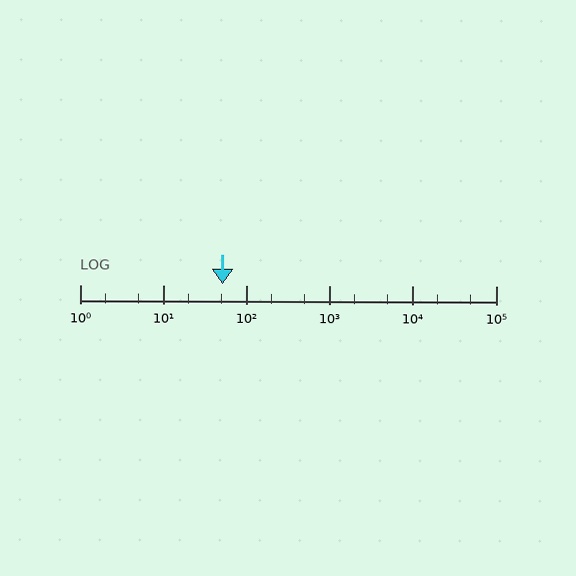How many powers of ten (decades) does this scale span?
The scale spans 5 decades, from 1 to 100000.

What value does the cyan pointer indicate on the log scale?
The pointer indicates approximately 52.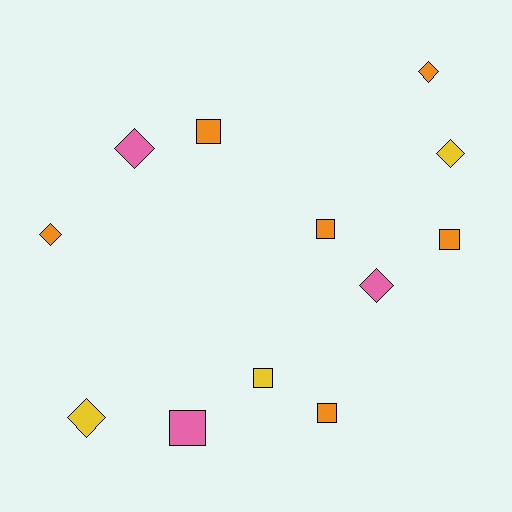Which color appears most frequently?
Orange, with 6 objects.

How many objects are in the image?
There are 12 objects.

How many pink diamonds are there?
There are 2 pink diamonds.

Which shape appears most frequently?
Square, with 6 objects.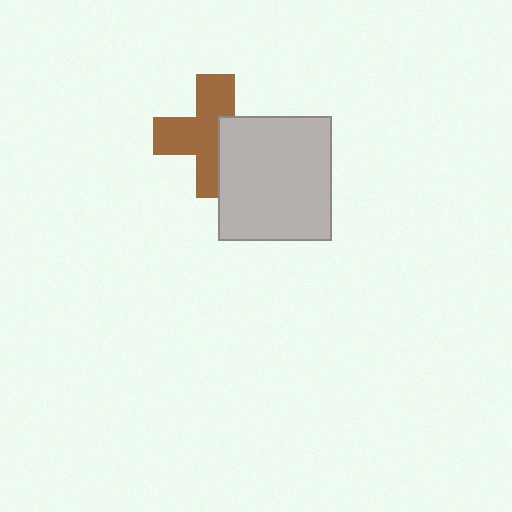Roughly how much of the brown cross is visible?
About half of it is visible (roughly 62%).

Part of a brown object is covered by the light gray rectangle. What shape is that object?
It is a cross.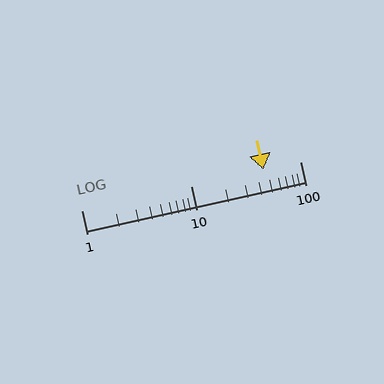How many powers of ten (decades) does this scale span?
The scale spans 2 decades, from 1 to 100.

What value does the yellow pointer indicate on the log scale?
The pointer indicates approximately 46.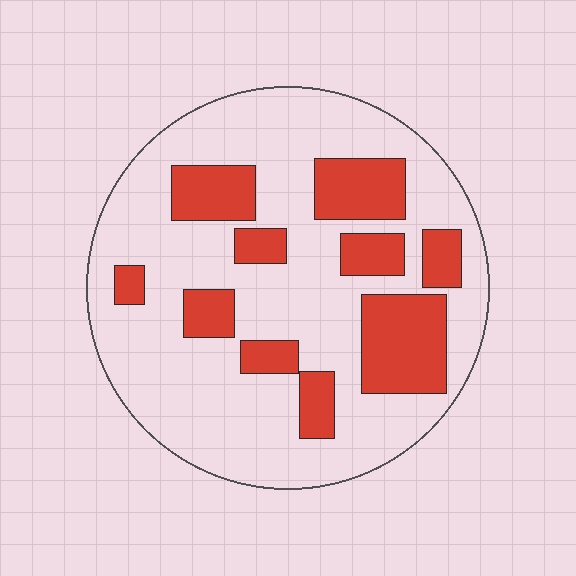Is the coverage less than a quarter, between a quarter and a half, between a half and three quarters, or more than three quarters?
Between a quarter and a half.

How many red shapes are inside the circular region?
10.